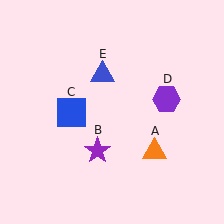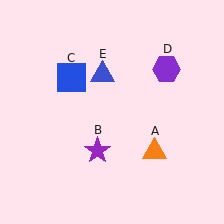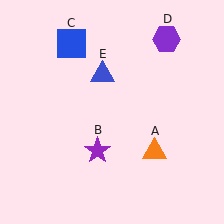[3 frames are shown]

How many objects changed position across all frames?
2 objects changed position: blue square (object C), purple hexagon (object D).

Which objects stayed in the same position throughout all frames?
Orange triangle (object A) and purple star (object B) and blue triangle (object E) remained stationary.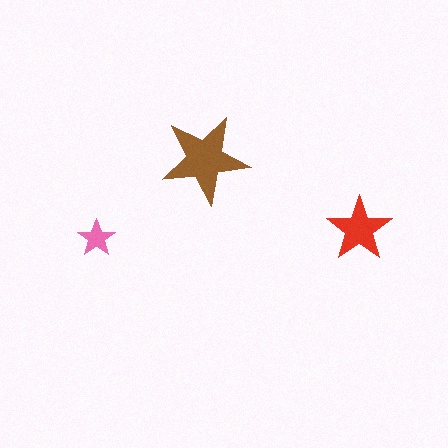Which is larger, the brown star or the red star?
The brown one.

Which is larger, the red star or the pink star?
The red one.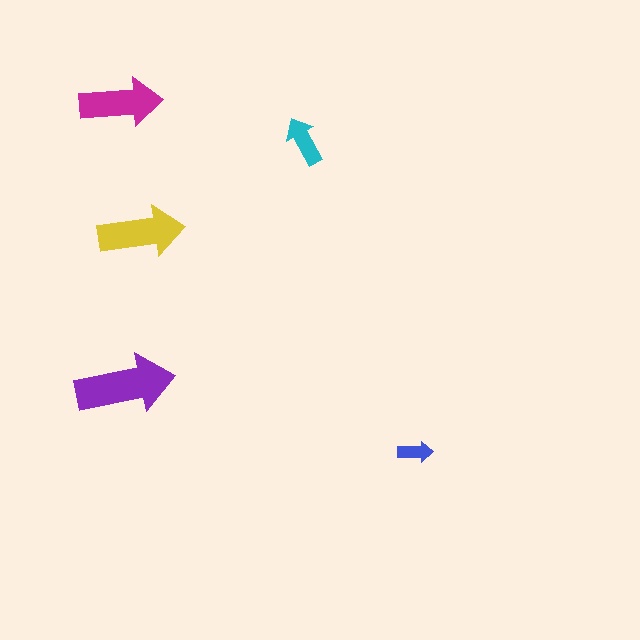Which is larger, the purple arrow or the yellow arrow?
The purple one.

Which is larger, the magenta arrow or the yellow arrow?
The yellow one.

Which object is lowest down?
The blue arrow is bottommost.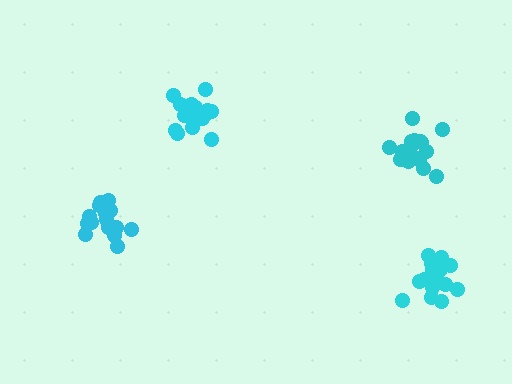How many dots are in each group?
Group 1: 15 dots, Group 2: 19 dots, Group 3: 20 dots, Group 4: 18 dots (72 total).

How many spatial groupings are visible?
There are 4 spatial groupings.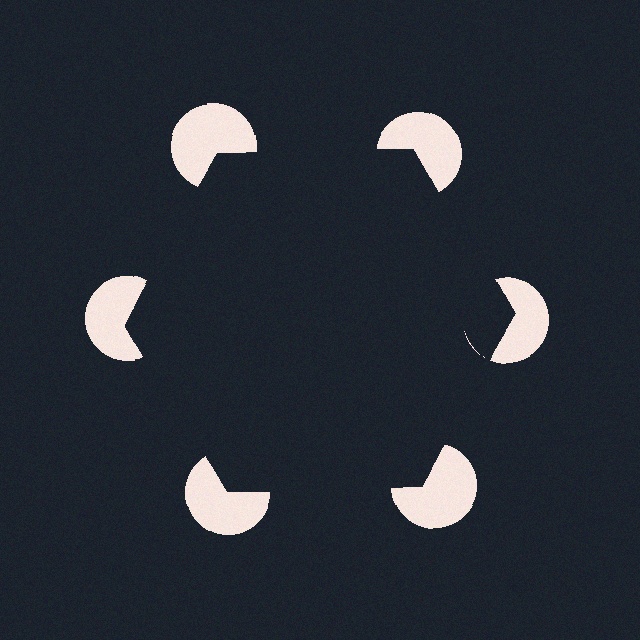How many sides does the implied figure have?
6 sides.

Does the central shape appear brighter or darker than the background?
It typically appears slightly darker than the background, even though no actual brightness change is drawn.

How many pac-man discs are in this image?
There are 6 — one at each vertex of the illusory hexagon.